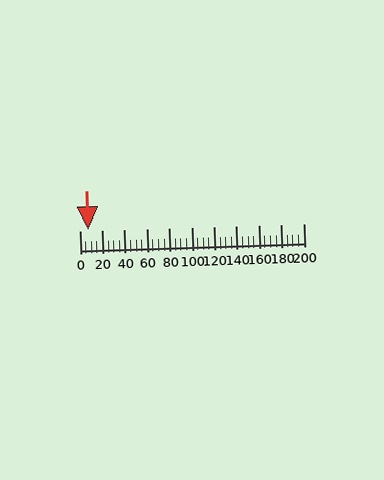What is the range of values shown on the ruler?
The ruler shows values from 0 to 200.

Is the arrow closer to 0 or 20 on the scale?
The arrow is closer to 0.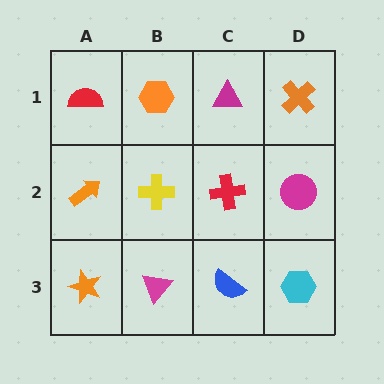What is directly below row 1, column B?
A yellow cross.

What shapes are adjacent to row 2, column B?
An orange hexagon (row 1, column B), a magenta triangle (row 3, column B), an orange arrow (row 2, column A), a red cross (row 2, column C).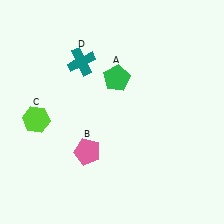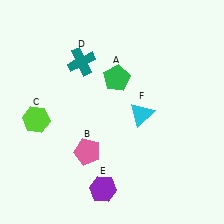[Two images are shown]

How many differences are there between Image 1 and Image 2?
There are 2 differences between the two images.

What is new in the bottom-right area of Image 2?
A cyan triangle (F) was added in the bottom-right area of Image 2.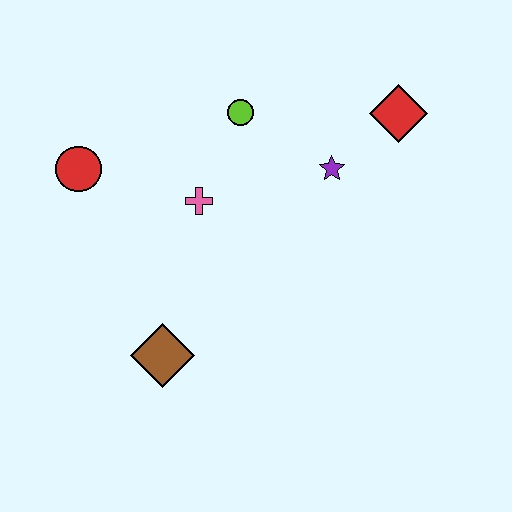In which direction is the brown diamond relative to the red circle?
The brown diamond is below the red circle.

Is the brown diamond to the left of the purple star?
Yes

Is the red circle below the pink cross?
No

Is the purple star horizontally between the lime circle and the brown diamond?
No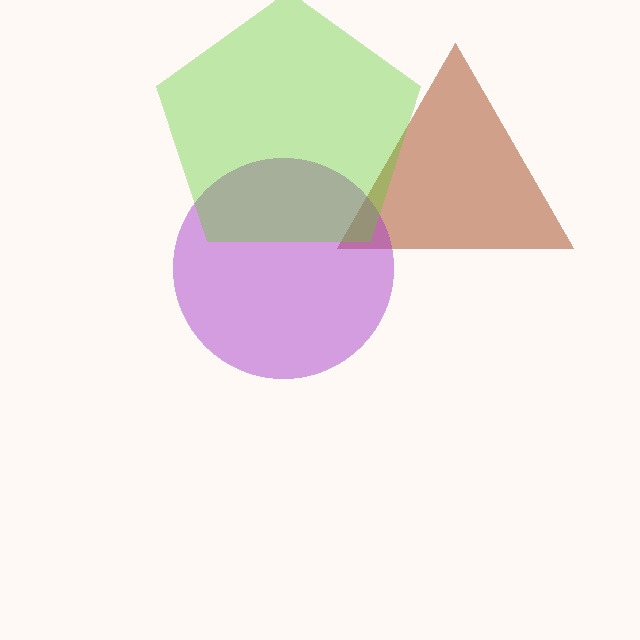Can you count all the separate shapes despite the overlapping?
Yes, there are 3 separate shapes.